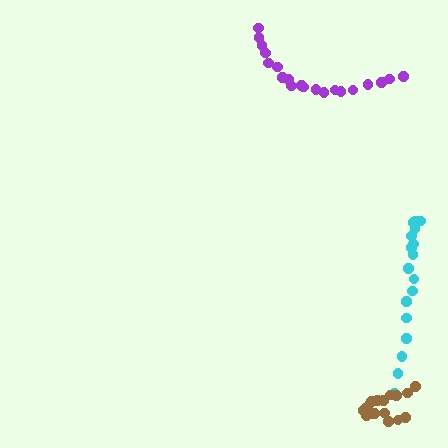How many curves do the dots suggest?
There are 3 distinct paths.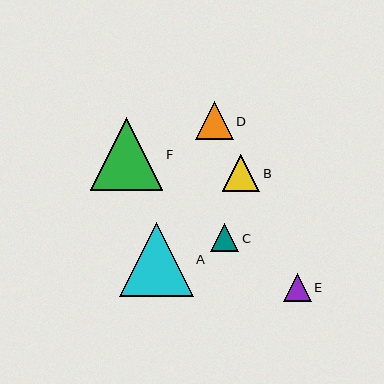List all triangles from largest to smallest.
From largest to smallest: A, F, D, B, C, E.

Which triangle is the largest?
Triangle A is the largest with a size of approximately 74 pixels.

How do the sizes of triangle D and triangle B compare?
Triangle D and triangle B are approximately the same size.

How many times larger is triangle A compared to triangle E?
Triangle A is approximately 2.7 times the size of triangle E.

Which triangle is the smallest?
Triangle E is the smallest with a size of approximately 28 pixels.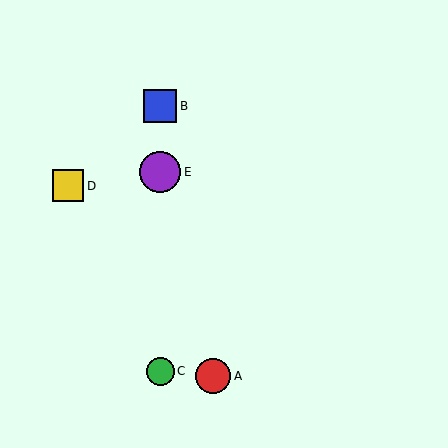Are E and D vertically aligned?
No, E is at x≈160 and D is at x≈68.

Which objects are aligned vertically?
Objects B, C, E are aligned vertically.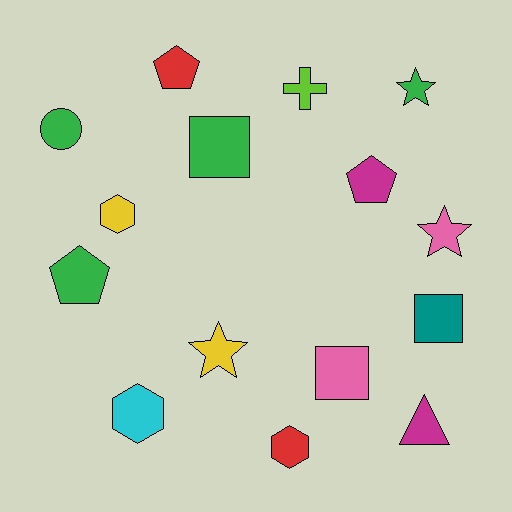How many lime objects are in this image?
There is 1 lime object.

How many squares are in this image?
There are 3 squares.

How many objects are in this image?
There are 15 objects.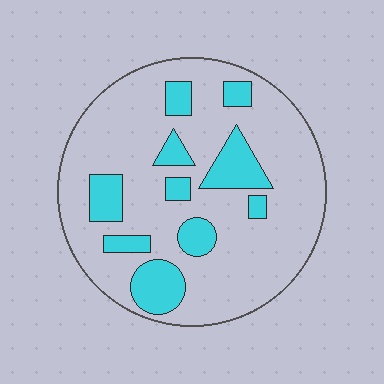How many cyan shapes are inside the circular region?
10.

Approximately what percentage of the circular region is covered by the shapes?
Approximately 20%.